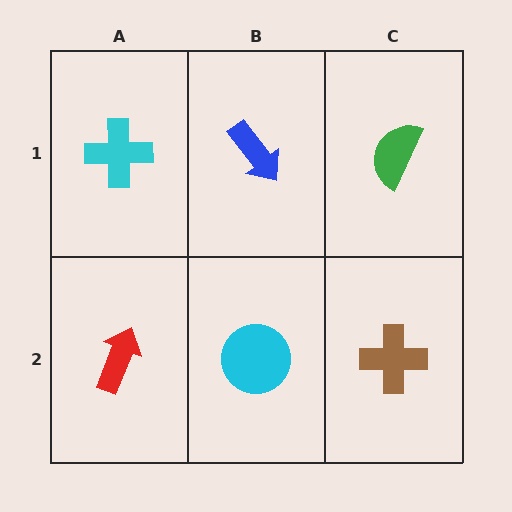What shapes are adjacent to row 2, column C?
A green semicircle (row 1, column C), a cyan circle (row 2, column B).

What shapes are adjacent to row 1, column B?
A cyan circle (row 2, column B), a cyan cross (row 1, column A), a green semicircle (row 1, column C).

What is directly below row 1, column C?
A brown cross.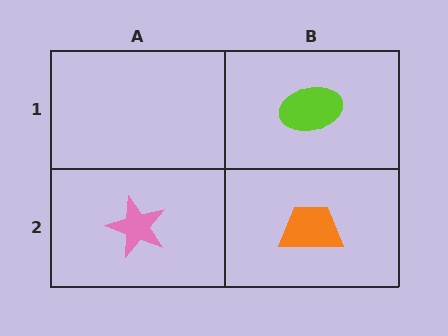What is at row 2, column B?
An orange trapezoid.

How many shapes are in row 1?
1 shape.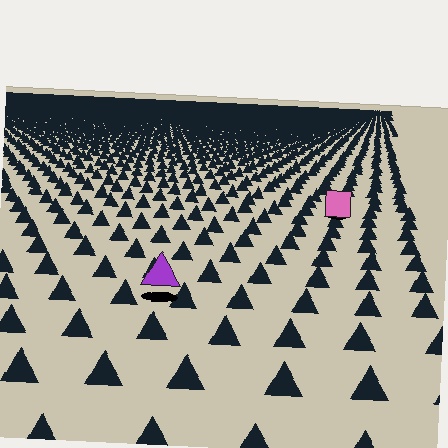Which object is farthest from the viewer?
The pink square is farthest from the viewer. It appears smaller and the ground texture around it is denser.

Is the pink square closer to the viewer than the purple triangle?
No. The purple triangle is closer — you can tell from the texture gradient: the ground texture is coarser near it.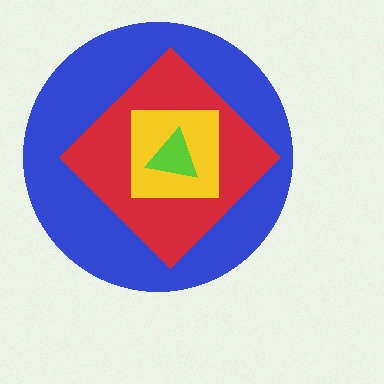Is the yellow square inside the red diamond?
Yes.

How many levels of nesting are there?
4.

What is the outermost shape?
The blue circle.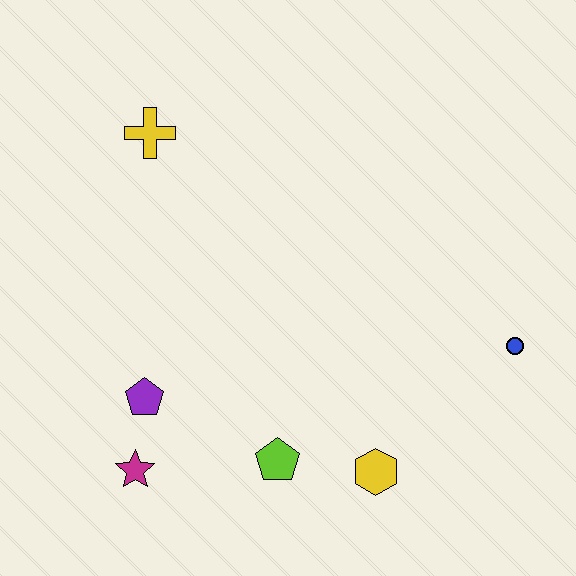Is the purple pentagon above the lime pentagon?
Yes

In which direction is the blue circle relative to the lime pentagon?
The blue circle is to the right of the lime pentagon.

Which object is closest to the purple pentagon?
The magenta star is closest to the purple pentagon.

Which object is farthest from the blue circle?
The yellow cross is farthest from the blue circle.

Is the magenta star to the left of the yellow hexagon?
Yes